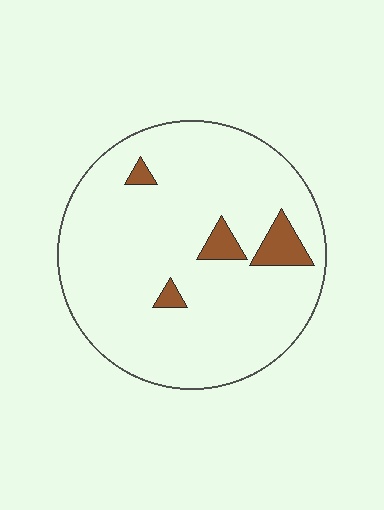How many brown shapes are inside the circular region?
4.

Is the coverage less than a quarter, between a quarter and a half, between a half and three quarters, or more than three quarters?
Less than a quarter.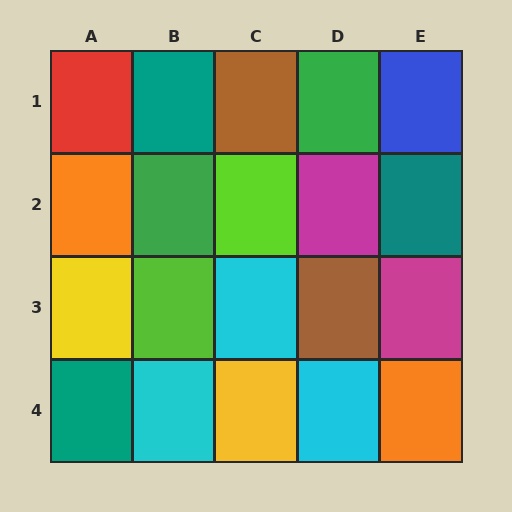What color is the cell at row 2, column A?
Orange.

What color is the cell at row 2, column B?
Green.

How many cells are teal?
3 cells are teal.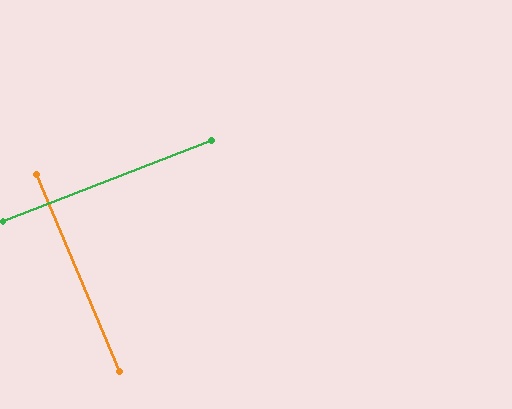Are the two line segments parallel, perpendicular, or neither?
Perpendicular — they meet at approximately 88°.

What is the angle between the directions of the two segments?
Approximately 88 degrees.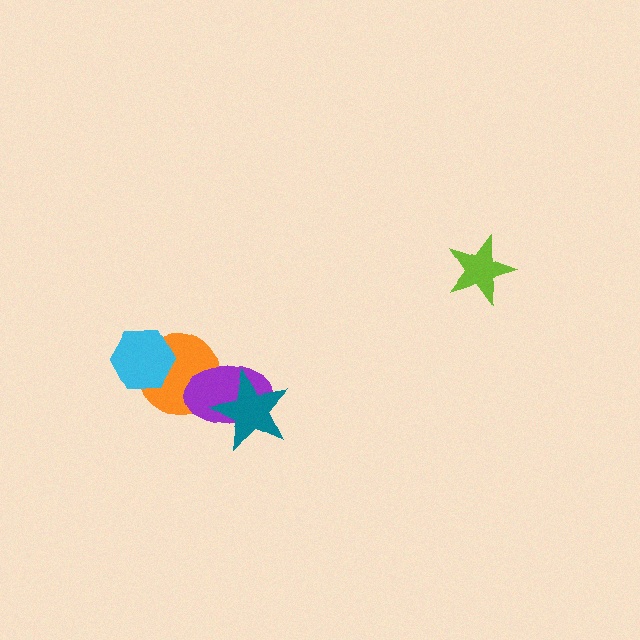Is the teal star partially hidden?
No, no other shape covers it.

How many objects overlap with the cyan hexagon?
1 object overlaps with the cyan hexagon.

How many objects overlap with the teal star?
1 object overlaps with the teal star.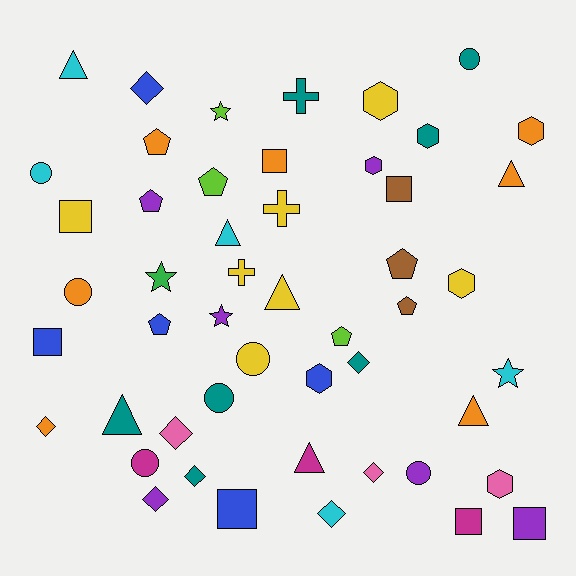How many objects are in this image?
There are 50 objects.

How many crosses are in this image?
There are 3 crosses.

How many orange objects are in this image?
There are 7 orange objects.